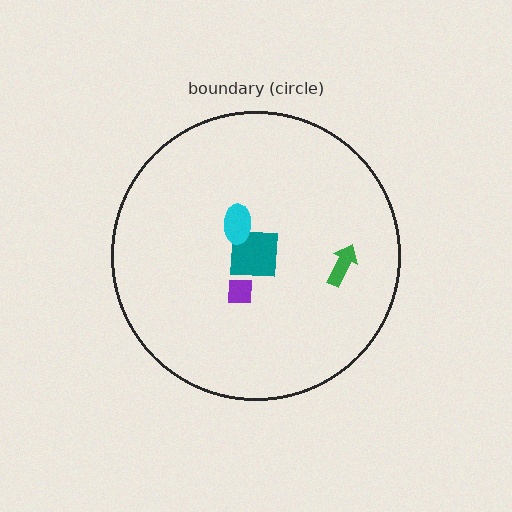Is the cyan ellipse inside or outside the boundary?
Inside.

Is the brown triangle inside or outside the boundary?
Inside.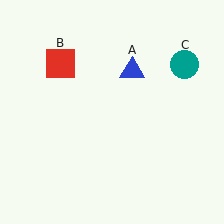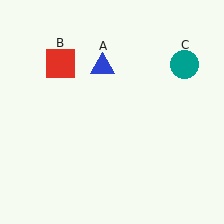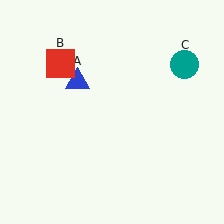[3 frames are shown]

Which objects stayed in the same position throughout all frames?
Red square (object B) and teal circle (object C) remained stationary.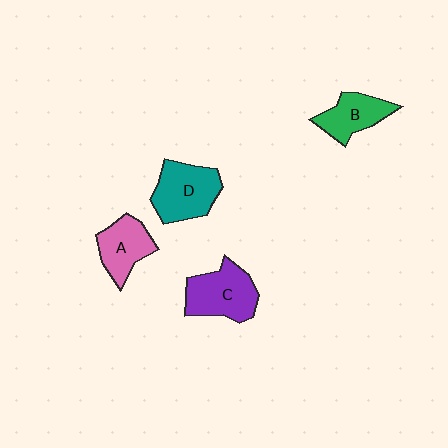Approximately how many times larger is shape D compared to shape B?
Approximately 1.4 times.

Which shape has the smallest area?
Shape B (green).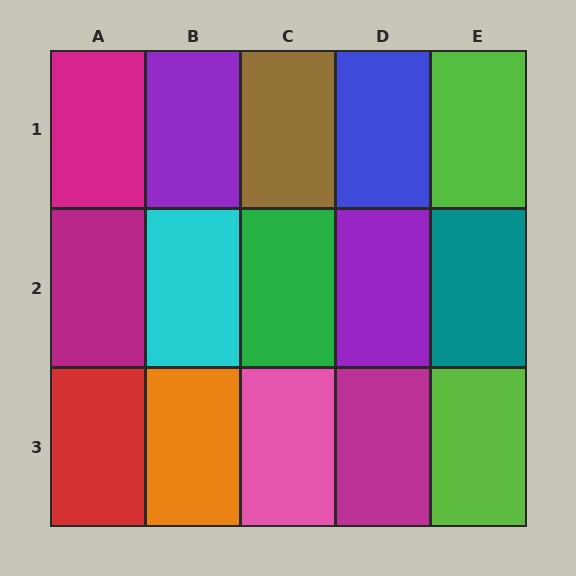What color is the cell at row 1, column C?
Brown.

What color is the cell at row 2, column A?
Magenta.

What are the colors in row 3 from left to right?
Red, orange, pink, magenta, lime.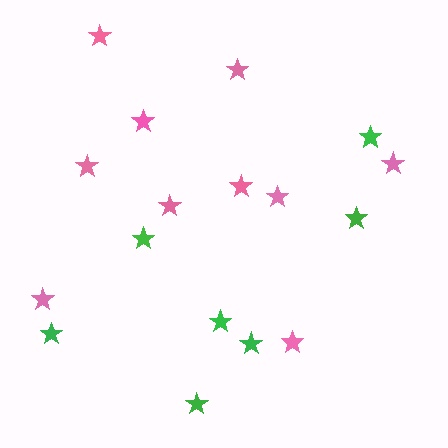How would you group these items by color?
There are 2 groups: one group of green stars (7) and one group of pink stars (10).